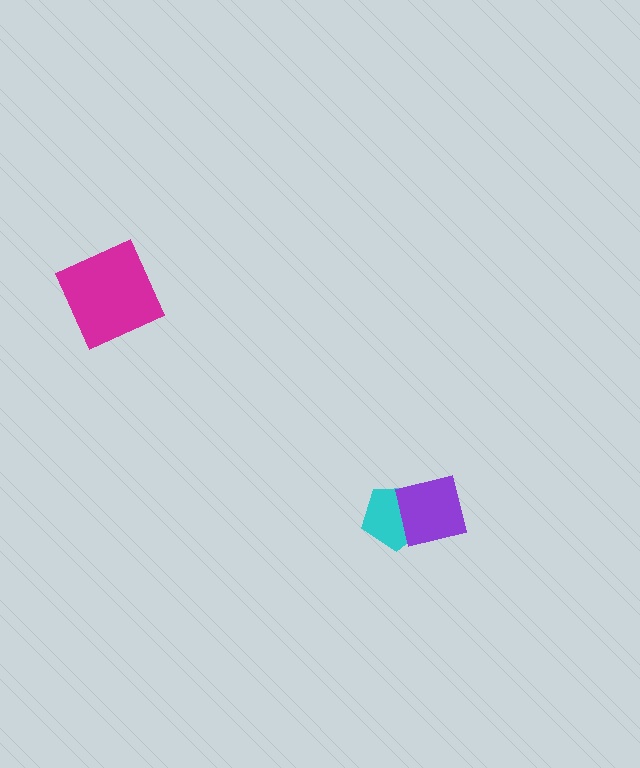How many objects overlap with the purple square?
1 object overlaps with the purple square.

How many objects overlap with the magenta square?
0 objects overlap with the magenta square.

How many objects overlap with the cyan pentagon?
1 object overlaps with the cyan pentagon.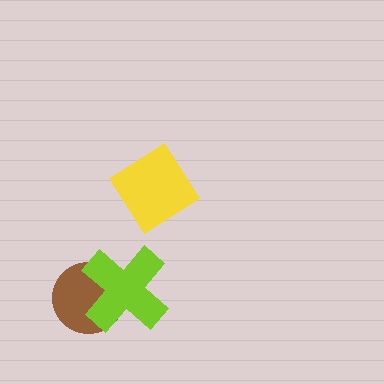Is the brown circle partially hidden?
Yes, it is partially covered by another shape.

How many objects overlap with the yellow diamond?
0 objects overlap with the yellow diamond.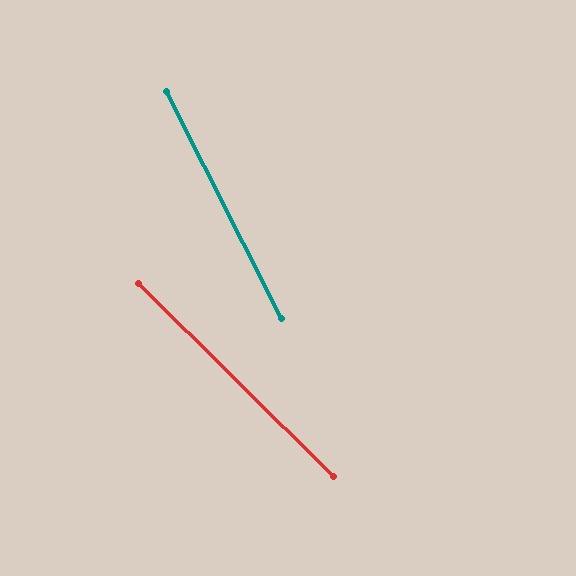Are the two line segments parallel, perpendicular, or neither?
Neither parallel nor perpendicular — they differ by about 18°.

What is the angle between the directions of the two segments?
Approximately 18 degrees.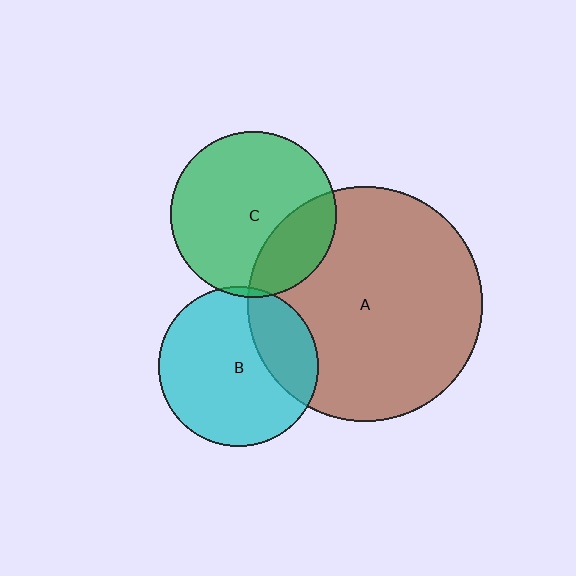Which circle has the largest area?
Circle A (brown).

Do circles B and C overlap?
Yes.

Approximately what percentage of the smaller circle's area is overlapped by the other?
Approximately 5%.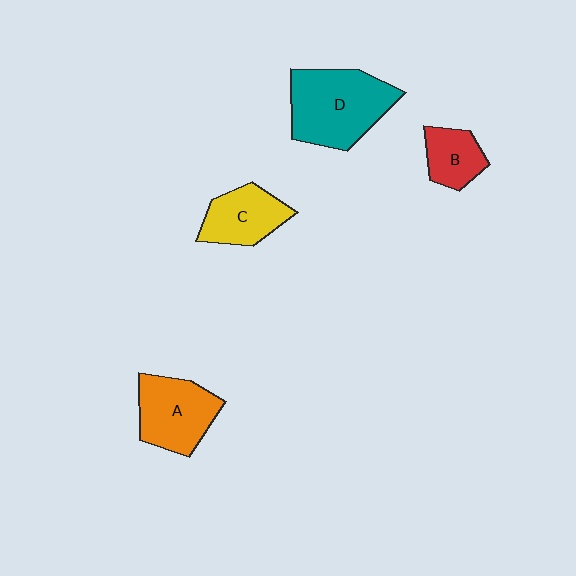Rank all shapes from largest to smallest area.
From largest to smallest: D (teal), A (orange), C (yellow), B (red).